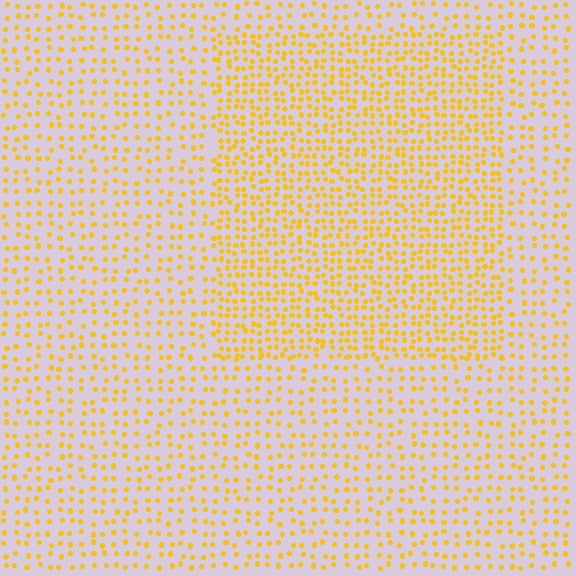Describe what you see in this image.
The image contains small yellow elements arranged at two different densities. A rectangle-shaped region is visible where the elements are more densely packed than the surrounding area.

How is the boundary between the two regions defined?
The boundary is defined by a change in element density (approximately 1.9x ratio). All elements are the same color, size, and shape.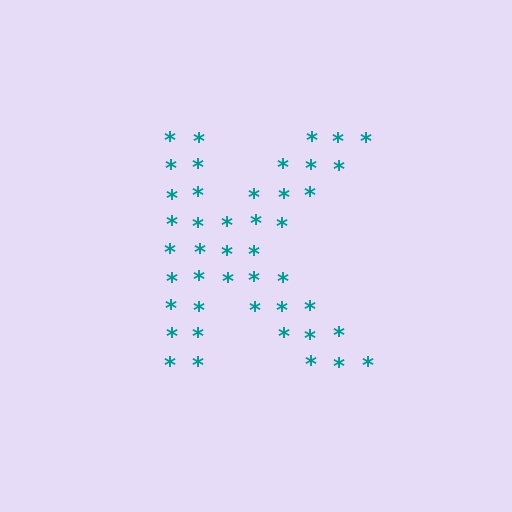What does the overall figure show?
The overall figure shows the letter K.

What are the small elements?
The small elements are asterisks.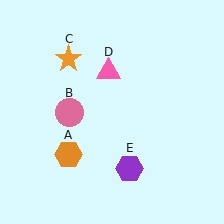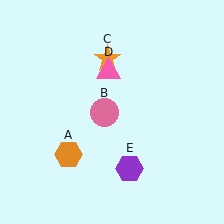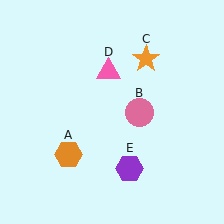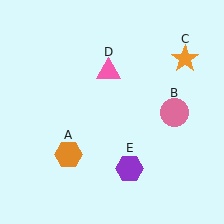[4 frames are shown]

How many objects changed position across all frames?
2 objects changed position: pink circle (object B), orange star (object C).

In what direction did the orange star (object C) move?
The orange star (object C) moved right.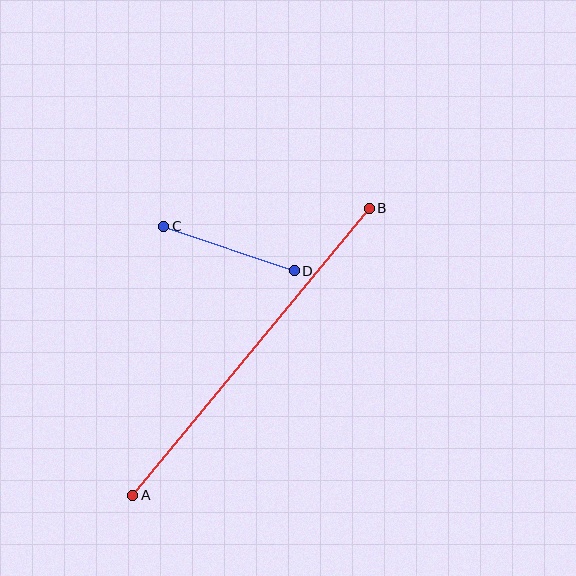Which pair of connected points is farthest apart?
Points A and B are farthest apart.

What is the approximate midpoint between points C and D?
The midpoint is at approximately (229, 248) pixels.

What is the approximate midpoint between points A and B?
The midpoint is at approximately (251, 352) pixels.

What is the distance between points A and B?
The distance is approximately 372 pixels.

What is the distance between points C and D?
The distance is approximately 138 pixels.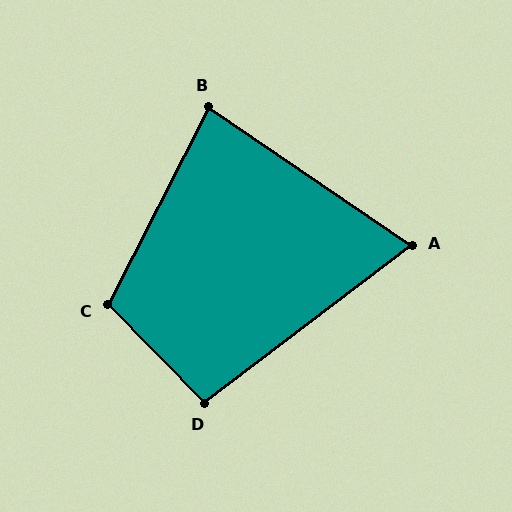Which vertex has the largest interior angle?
C, at approximately 108 degrees.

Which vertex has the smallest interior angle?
A, at approximately 72 degrees.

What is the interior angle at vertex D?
Approximately 97 degrees (obtuse).